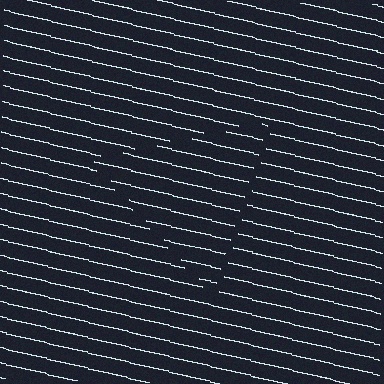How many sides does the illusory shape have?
3 sides — the line-ends trace a triangle.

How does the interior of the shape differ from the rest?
The interior of the shape contains the same grating, shifted by half a period — the contour is defined by the phase discontinuity where line-ends from the inner and outer gratings abut.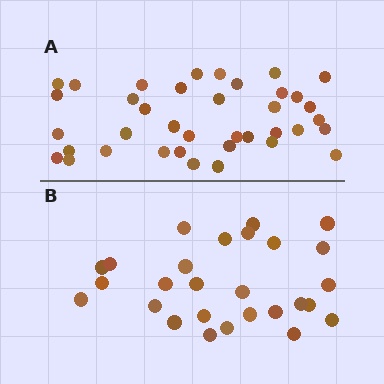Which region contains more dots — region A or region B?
Region A (the top region) has more dots.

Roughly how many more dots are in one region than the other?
Region A has roughly 12 or so more dots than region B.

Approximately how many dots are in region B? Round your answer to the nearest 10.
About 30 dots. (The exact count is 27, which rounds to 30.)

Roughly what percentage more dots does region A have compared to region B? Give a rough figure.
About 40% more.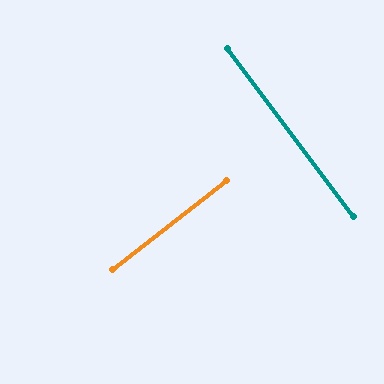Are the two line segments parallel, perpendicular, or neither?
Perpendicular — they meet at approximately 89°.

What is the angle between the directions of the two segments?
Approximately 89 degrees.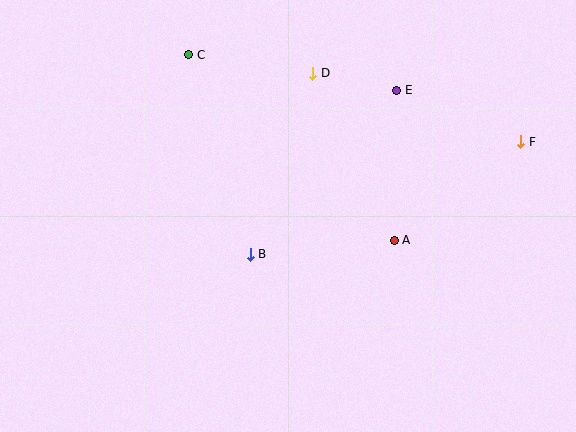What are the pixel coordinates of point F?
Point F is at (521, 142).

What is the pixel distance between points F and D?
The distance between F and D is 219 pixels.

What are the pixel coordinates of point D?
Point D is at (313, 73).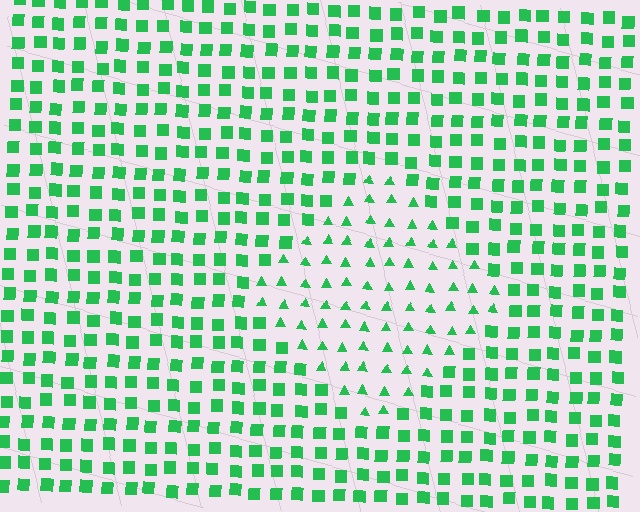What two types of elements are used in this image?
The image uses triangles inside the diamond region and squares outside it.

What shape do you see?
I see a diamond.